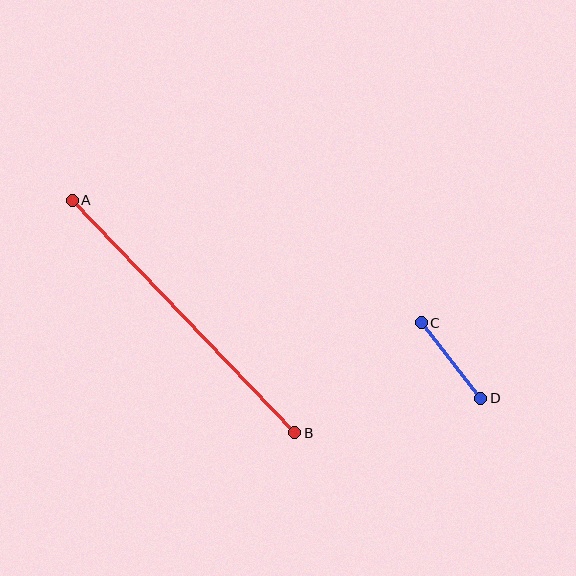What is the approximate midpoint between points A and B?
The midpoint is at approximately (183, 317) pixels.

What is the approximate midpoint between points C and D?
The midpoint is at approximately (451, 360) pixels.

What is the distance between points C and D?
The distance is approximately 96 pixels.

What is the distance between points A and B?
The distance is approximately 322 pixels.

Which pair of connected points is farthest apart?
Points A and B are farthest apart.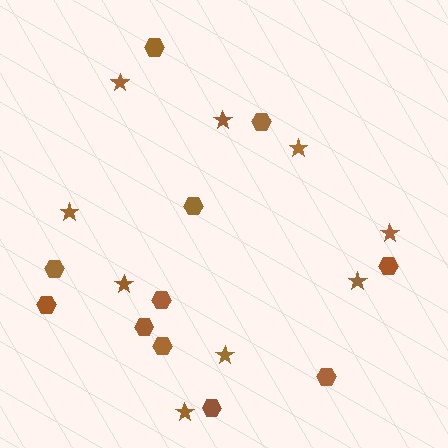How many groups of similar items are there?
There are 2 groups: one group of hexagons (11) and one group of stars (9).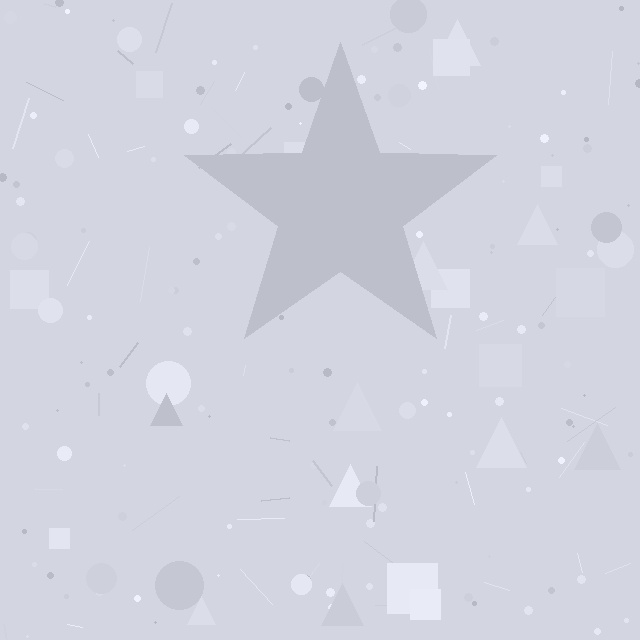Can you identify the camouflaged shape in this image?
The camouflaged shape is a star.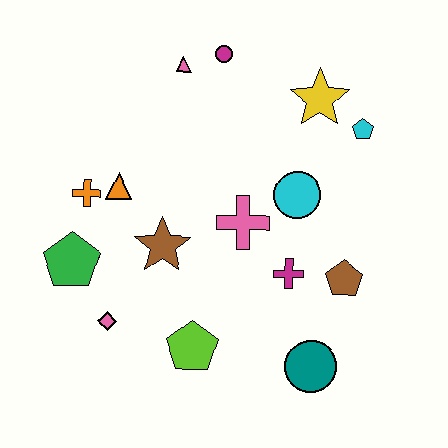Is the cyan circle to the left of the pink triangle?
No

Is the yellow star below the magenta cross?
No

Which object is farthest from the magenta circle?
The teal circle is farthest from the magenta circle.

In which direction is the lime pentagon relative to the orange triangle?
The lime pentagon is below the orange triangle.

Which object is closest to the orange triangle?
The orange cross is closest to the orange triangle.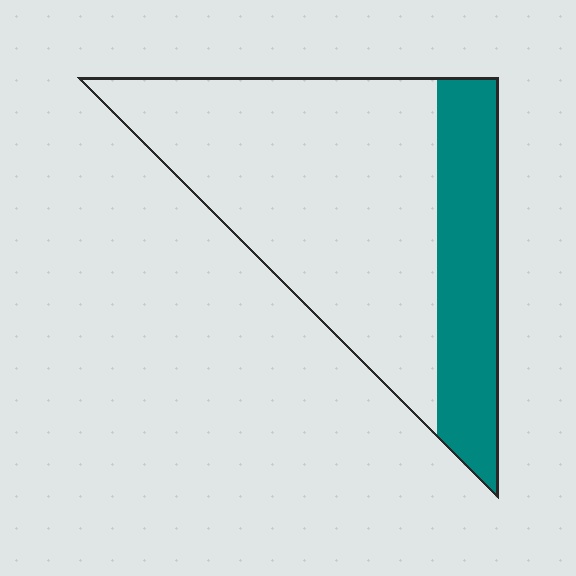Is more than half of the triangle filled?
No.